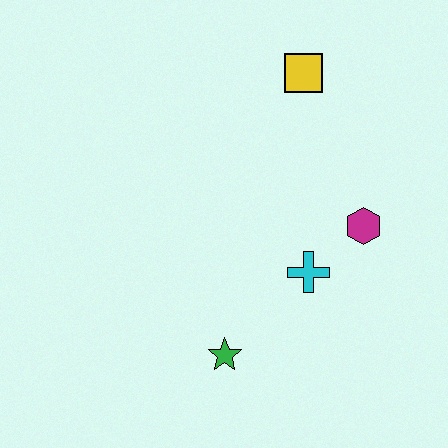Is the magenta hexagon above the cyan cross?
Yes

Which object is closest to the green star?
The cyan cross is closest to the green star.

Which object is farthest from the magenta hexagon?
The green star is farthest from the magenta hexagon.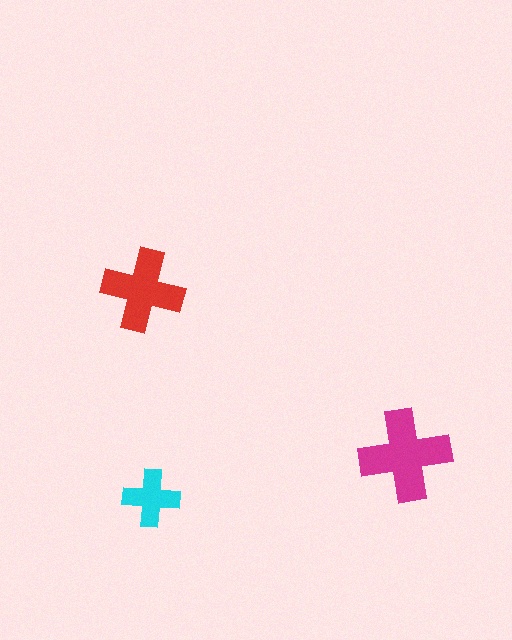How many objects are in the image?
There are 3 objects in the image.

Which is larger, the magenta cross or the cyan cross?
The magenta one.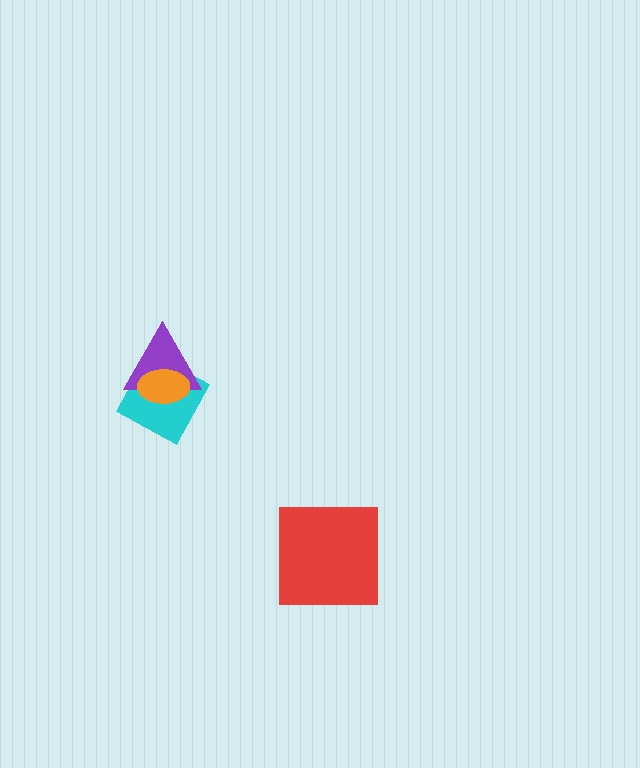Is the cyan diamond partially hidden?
Yes, it is partially covered by another shape.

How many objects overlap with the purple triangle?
2 objects overlap with the purple triangle.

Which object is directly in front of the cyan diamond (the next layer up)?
The purple triangle is directly in front of the cyan diamond.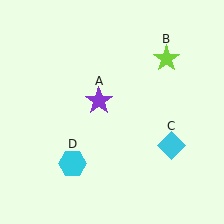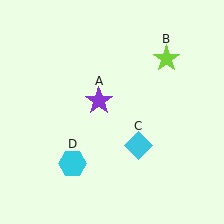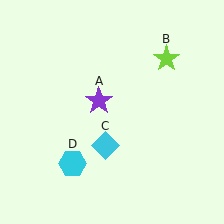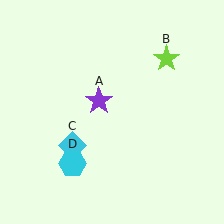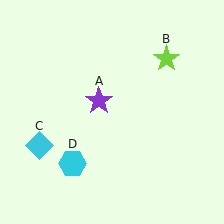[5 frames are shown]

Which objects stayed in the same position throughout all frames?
Purple star (object A) and lime star (object B) and cyan hexagon (object D) remained stationary.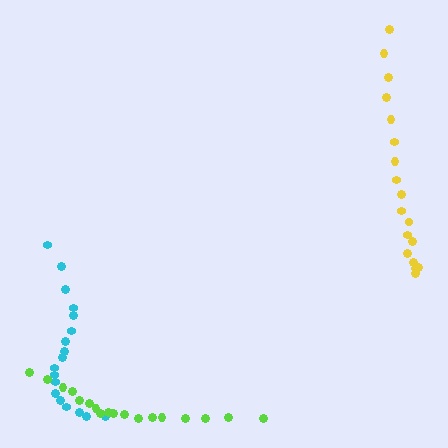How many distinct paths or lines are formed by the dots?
There are 3 distinct paths.